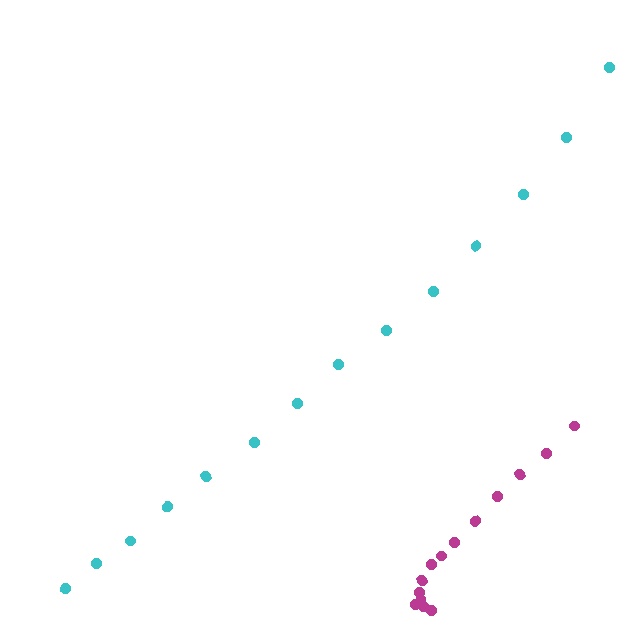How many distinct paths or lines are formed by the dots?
There are 2 distinct paths.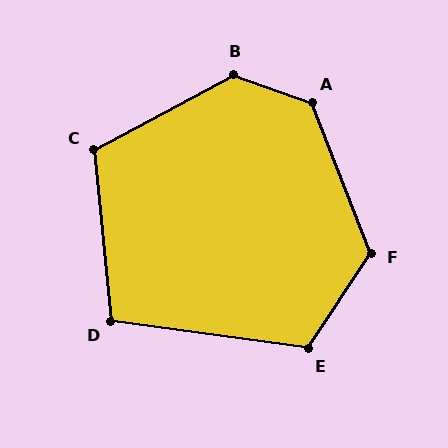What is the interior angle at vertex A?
Approximately 131 degrees (obtuse).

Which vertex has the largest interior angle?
B, at approximately 132 degrees.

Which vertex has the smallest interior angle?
D, at approximately 103 degrees.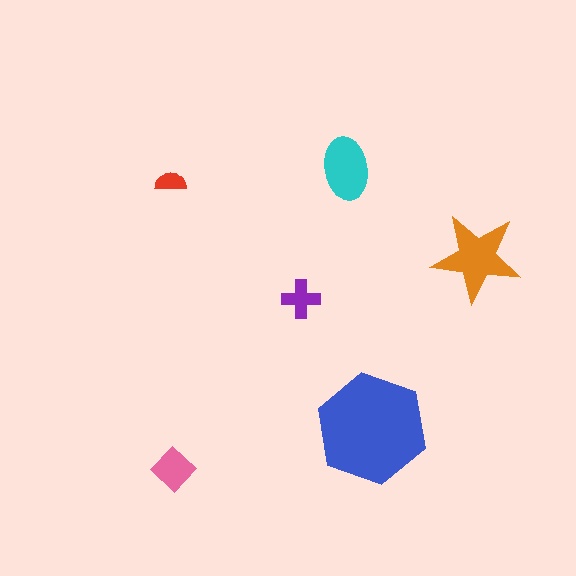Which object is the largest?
The blue hexagon.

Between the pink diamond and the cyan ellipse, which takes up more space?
The cyan ellipse.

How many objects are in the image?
There are 6 objects in the image.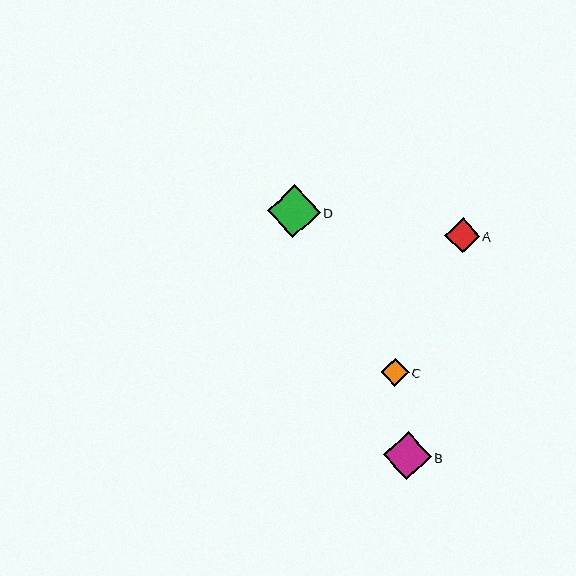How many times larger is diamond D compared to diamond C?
Diamond D is approximately 1.9 times the size of diamond C.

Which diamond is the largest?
Diamond D is the largest with a size of approximately 53 pixels.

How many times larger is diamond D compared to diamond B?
Diamond D is approximately 1.1 times the size of diamond B.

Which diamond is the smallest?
Diamond C is the smallest with a size of approximately 28 pixels.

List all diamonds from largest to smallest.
From largest to smallest: D, B, A, C.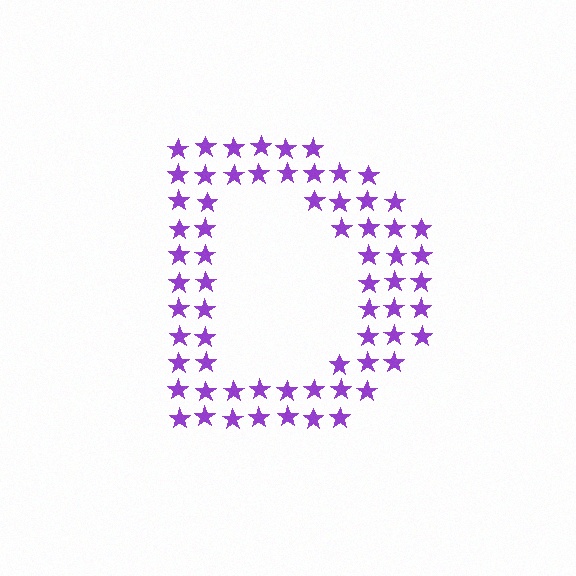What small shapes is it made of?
It is made of small stars.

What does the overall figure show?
The overall figure shows the letter D.